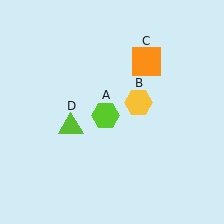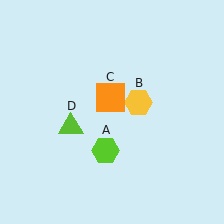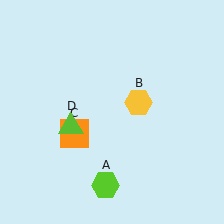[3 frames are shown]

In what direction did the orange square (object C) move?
The orange square (object C) moved down and to the left.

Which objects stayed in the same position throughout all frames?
Yellow hexagon (object B) and lime triangle (object D) remained stationary.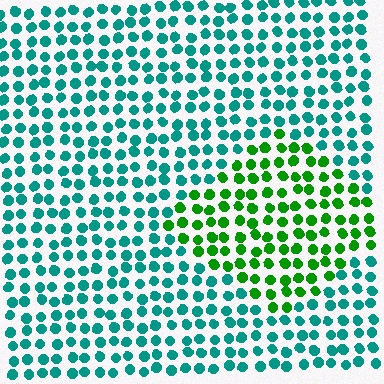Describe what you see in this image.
The image is filled with small teal elements in a uniform arrangement. A diamond-shaped region is visible where the elements are tinted to a slightly different hue, forming a subtle color boundary.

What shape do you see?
I see a diamond.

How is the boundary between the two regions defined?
The boundary is defined purely by a slight shift in hue (about 53 degrees). Spacing, size, and orientation are identical on both sides.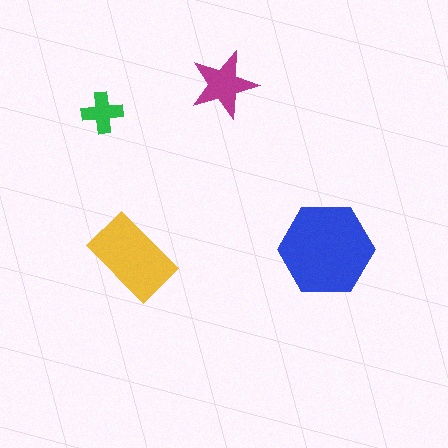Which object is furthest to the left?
The green cross is leftmost.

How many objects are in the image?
There are 4 objects in the image.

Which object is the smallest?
The green cross.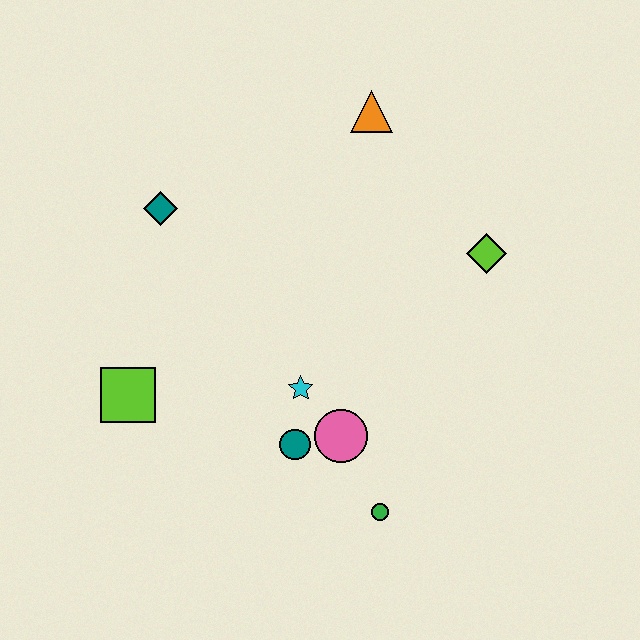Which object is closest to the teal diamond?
The lime square is closest to the teal diamond.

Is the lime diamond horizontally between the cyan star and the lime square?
No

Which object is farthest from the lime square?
The lime diamond is farthest from the lime square.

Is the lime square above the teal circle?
Yes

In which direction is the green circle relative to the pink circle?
The green circle is below the pink circle.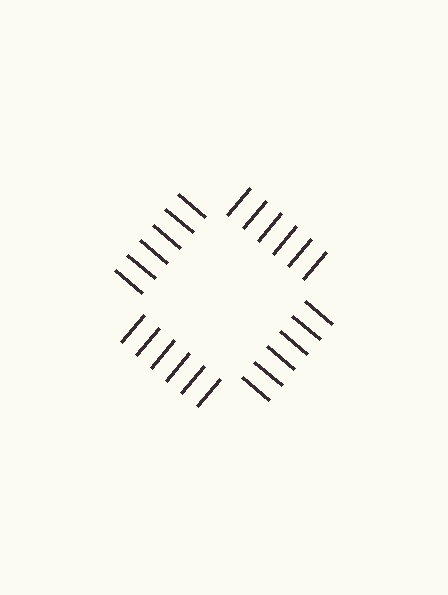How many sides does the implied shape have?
4 sides — the line-ends trace a square.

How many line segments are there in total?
24 — 6 along each of the 4 edges.